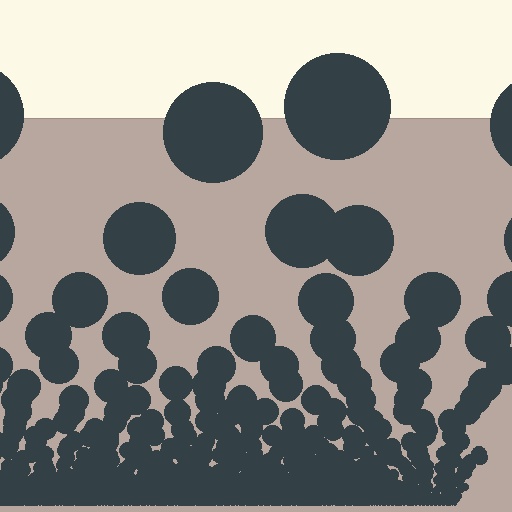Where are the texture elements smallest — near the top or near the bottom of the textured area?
Near the bottom.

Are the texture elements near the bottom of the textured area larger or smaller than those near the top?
Smaller. The gradient is inverted — elements near the bottom are smaller and denser.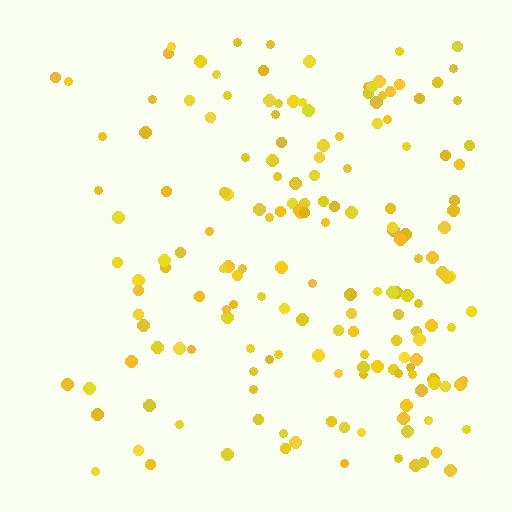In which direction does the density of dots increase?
From left to right, with the right side densest.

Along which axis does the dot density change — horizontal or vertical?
Horizontal.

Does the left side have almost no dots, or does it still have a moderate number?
Still a moderate number, just noticeably fewer than the right.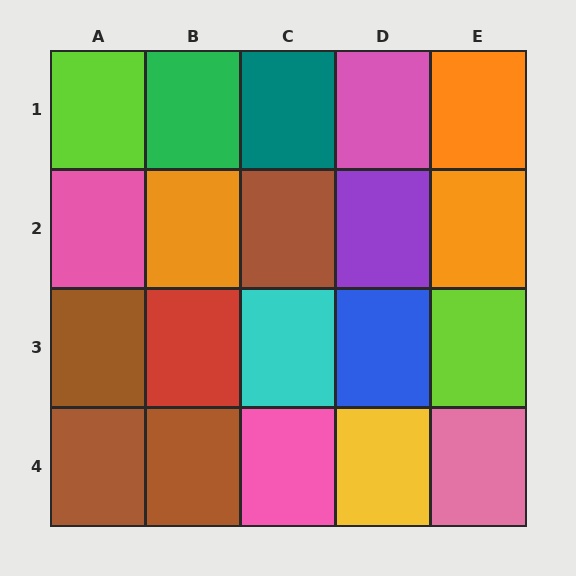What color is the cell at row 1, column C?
Teal.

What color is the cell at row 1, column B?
Green.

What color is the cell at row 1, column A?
Lime.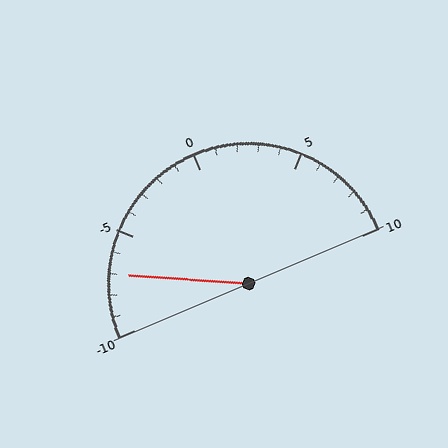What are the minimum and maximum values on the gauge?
The gauge ranges from -10 to 10.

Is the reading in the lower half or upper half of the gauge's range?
The reading is in the lower half of the range (-10 to 10).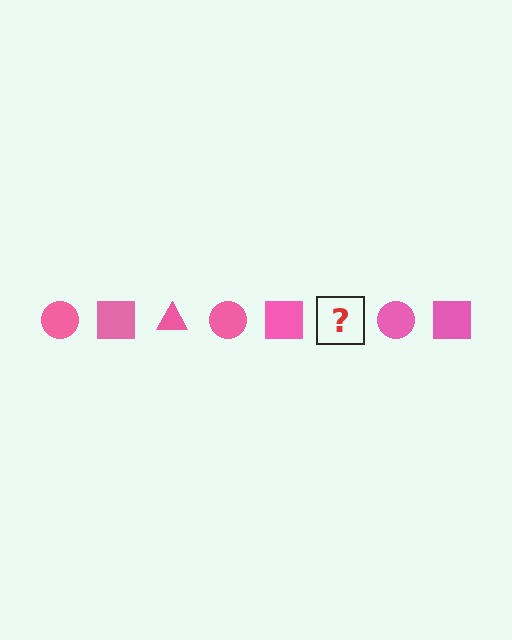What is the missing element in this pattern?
The missing element is a pink triangle.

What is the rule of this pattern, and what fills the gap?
The rule is that the pattern cycles through circle, square, triangle shapes in pink. The gap should be filled with a pink triangle.